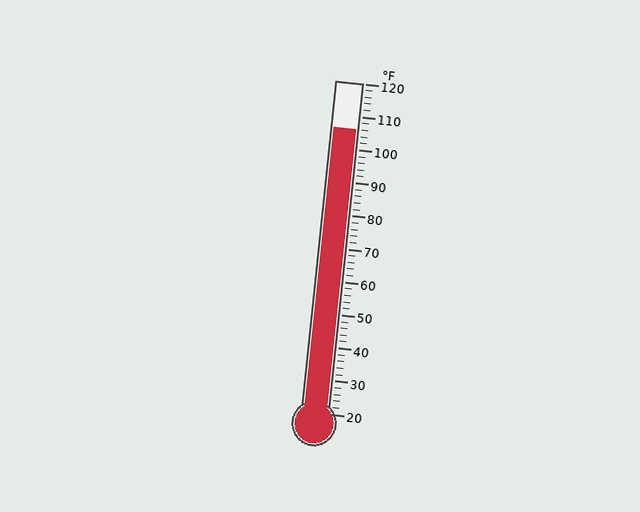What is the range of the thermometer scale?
The thermometer scale ranges from 20°F to 120°F.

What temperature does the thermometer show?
The thermometer shows approximately 106°F.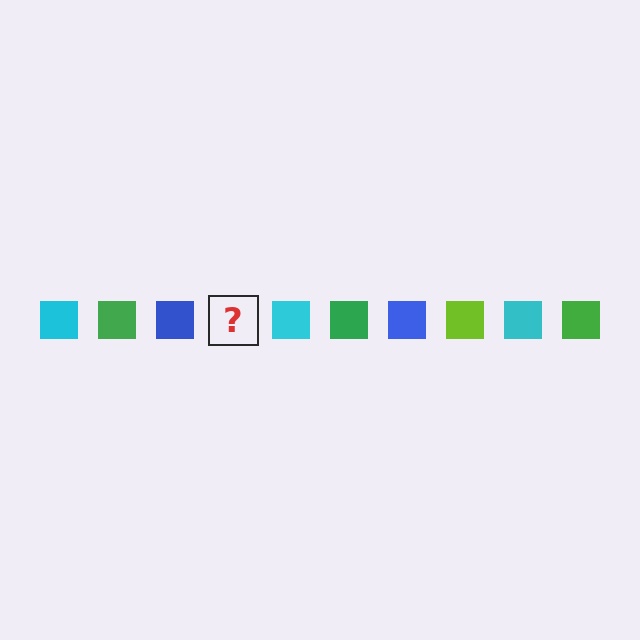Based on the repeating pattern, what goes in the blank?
The blank should be a lime square.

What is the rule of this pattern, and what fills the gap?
The rule is that the pattern cycles through cyan, green, blue, lime squares. The gap should be filled with a lime square.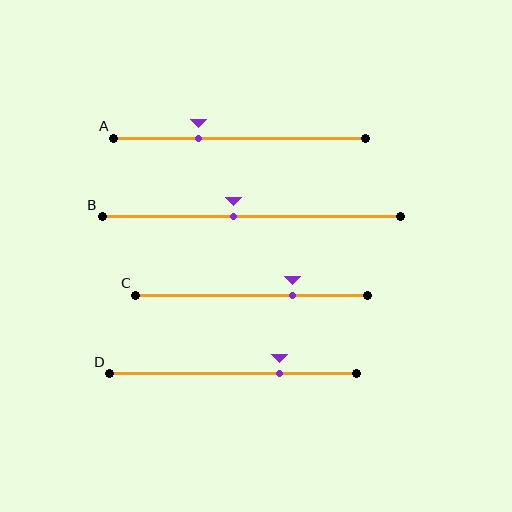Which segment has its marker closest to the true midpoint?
Segment B has its marker closest to the true midpoint.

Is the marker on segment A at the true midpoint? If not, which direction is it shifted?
No, the marker on segment A is shifted to the left by about 16% of the segment length.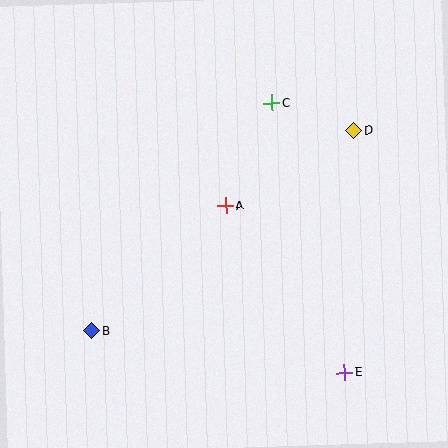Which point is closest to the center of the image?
Point A at (226, 206) is closest to the center.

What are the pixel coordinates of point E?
Point E is at (344, 373).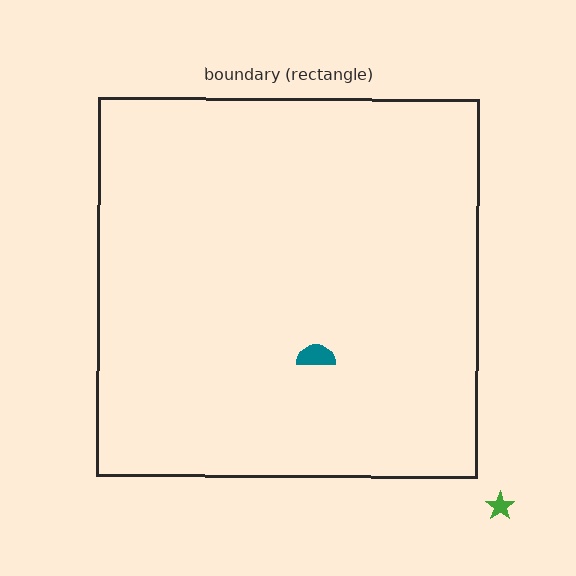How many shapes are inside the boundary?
1 inside, 1 outside.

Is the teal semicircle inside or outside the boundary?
Inside.